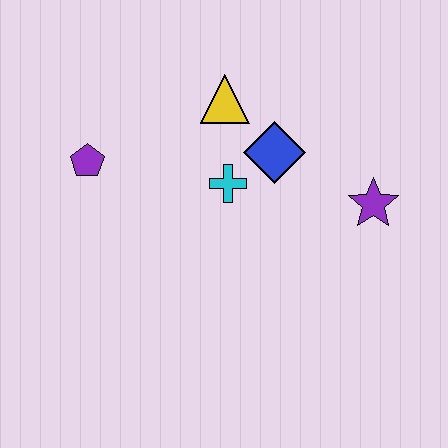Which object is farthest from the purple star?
The purple pentagon is farthest from the purple star.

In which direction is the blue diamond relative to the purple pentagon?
The blue diamond is to the right of the purple pentagon.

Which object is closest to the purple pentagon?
The cyan cross is closest to the purple pentagon.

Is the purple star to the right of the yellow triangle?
Yes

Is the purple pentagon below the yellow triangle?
Yes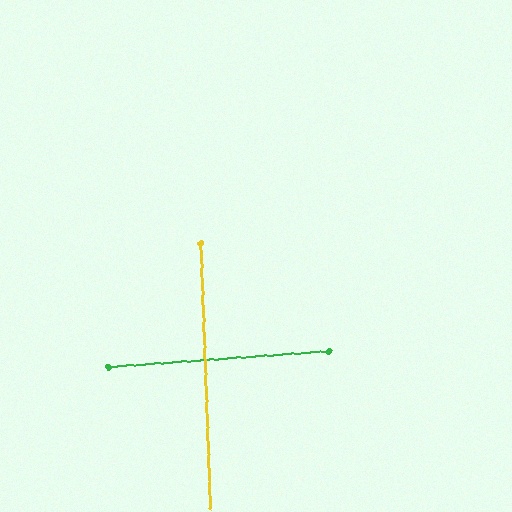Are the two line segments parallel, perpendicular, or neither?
Perpendicular — they meet at approximately 88°.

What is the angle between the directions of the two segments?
Approximately 88 degrees.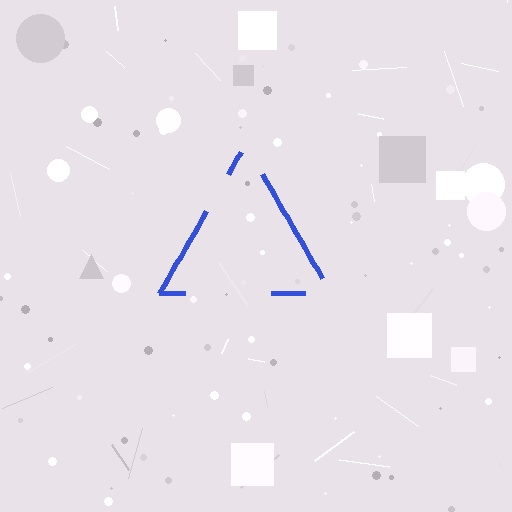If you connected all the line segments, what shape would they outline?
They would outline a triangle.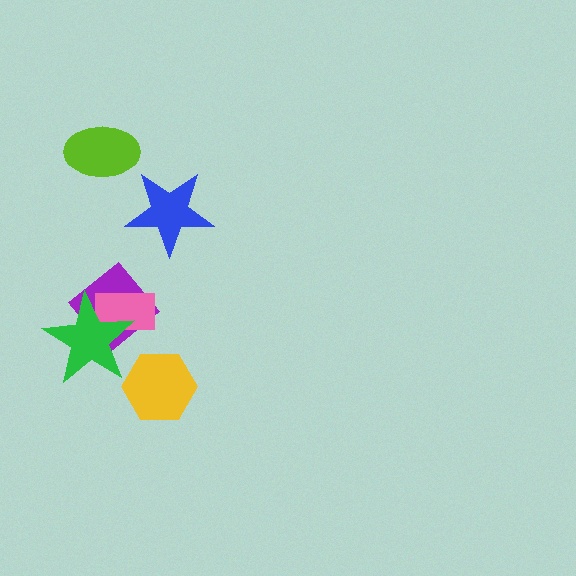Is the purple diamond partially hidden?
Yes, it is partially covered by another shape.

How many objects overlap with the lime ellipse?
0 objects overlap with the lime ellipse.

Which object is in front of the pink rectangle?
The green star is in front of the pink rectangle.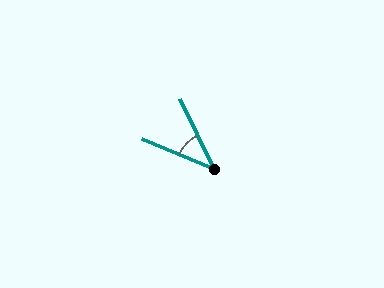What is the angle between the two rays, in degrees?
Approximately 42 degrees.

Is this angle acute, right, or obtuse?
It is acute.